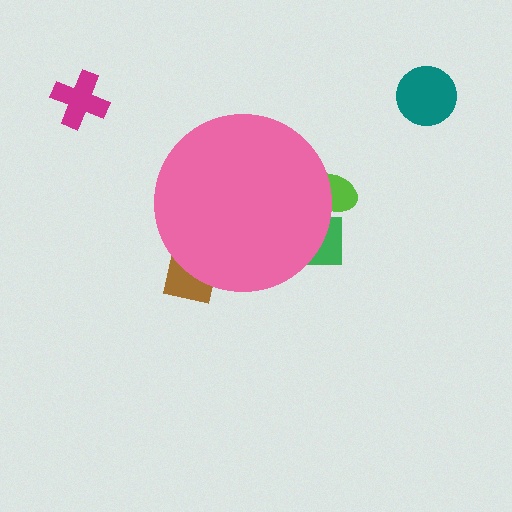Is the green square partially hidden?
Yes, the green square is partially hidden behind the pink circle.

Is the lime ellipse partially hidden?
Yes, the lime ellipse is partially hidden behind the pink circle.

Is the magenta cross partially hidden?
No, the magenta cross is fully visible.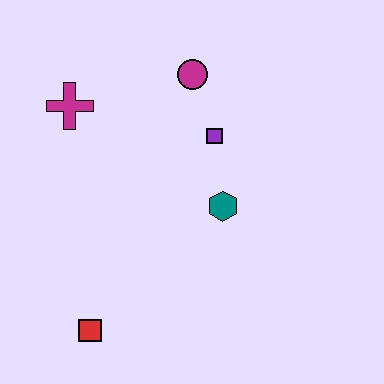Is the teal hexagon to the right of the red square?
Yes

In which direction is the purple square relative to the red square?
The purple square is above the red square.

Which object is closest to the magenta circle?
The purple square is closest to the magenta circle.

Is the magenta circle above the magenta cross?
Yes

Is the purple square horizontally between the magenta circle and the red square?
No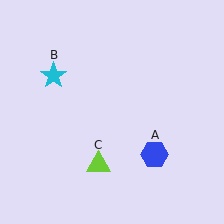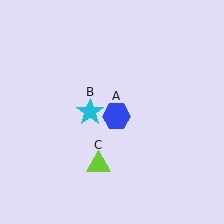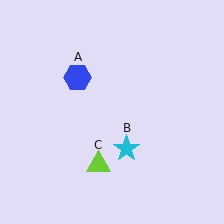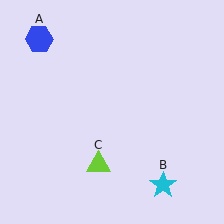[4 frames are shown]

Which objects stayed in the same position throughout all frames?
Lime triangle (object C) remained stationary.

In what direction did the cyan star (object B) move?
The cyan star (object B) moved down and to the right.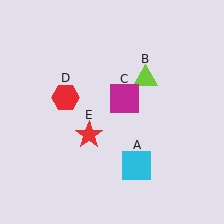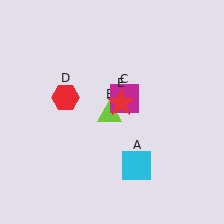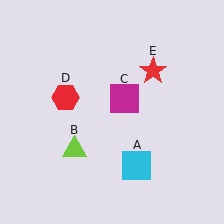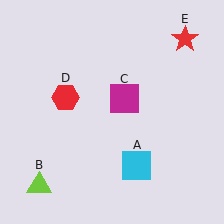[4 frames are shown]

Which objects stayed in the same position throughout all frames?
Cyan square (object A) and magenta square (object C) and red hexagon (object D) remained stationary.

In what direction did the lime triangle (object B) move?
The lime triangle (object B) moved down and to the left.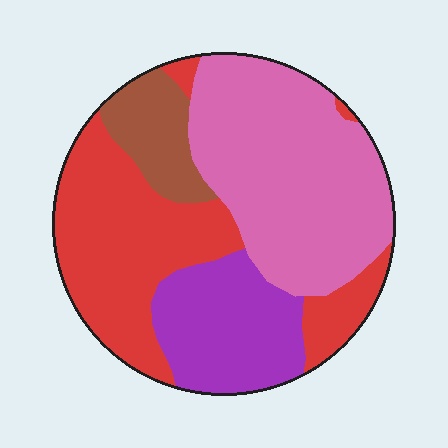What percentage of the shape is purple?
Purple takes up about one fifth (1/5) of the shape.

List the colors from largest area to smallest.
From largest to smallest: pink, red, purple, brown.